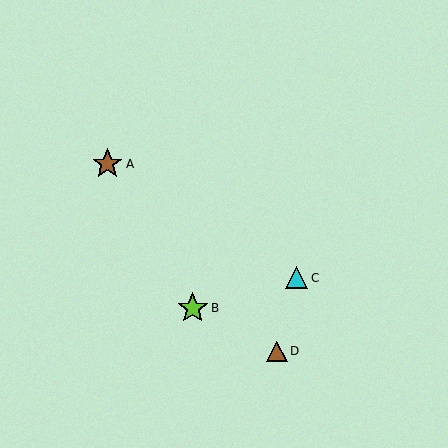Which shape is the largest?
The lime star (labeled B) is the largest.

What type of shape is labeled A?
Shape A is a brown star.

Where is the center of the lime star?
The center of the lime star is at (193, 308).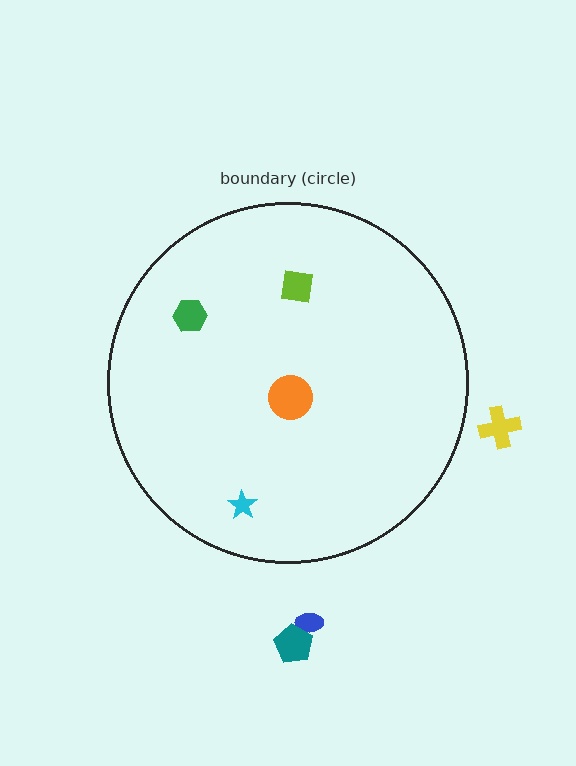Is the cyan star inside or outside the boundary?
Inside.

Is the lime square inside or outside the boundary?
Inside.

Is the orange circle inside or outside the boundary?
Inside.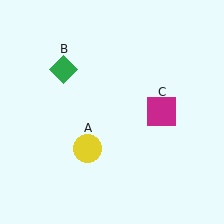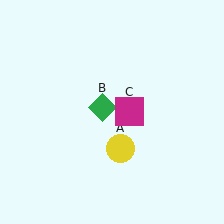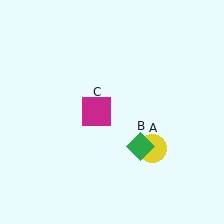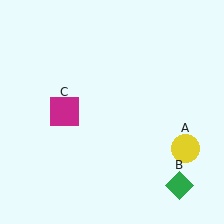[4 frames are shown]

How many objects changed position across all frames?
3 objects changed position: yellow circle (object A), green diamond (object B), magenta square (object C).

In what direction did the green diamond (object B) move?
The green diamond (object B) moved down and to the right.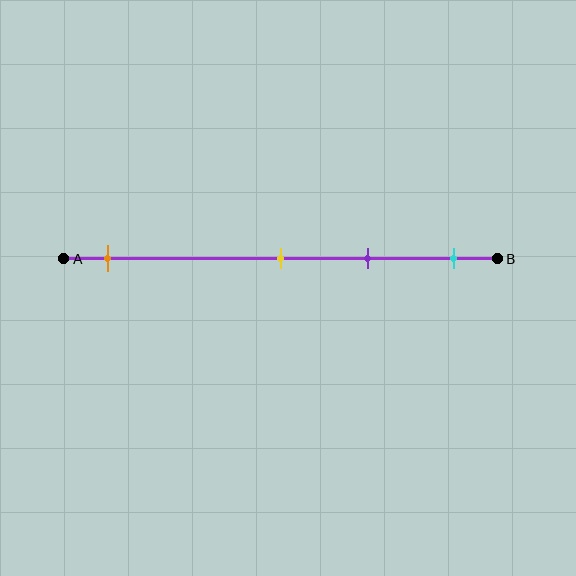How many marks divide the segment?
There are 4 marks dividing the segment.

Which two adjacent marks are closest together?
The yellow and purple marks are the closest adjacent pair.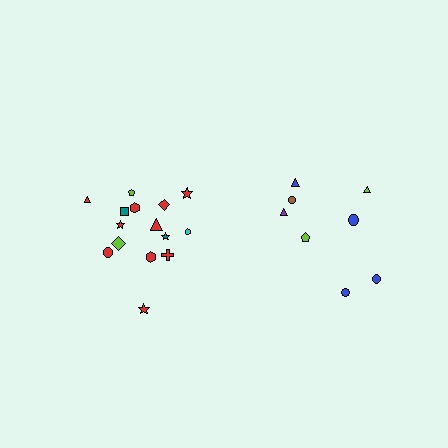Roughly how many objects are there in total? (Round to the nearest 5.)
Roughly 25 objects in total.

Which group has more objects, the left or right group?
The left group.